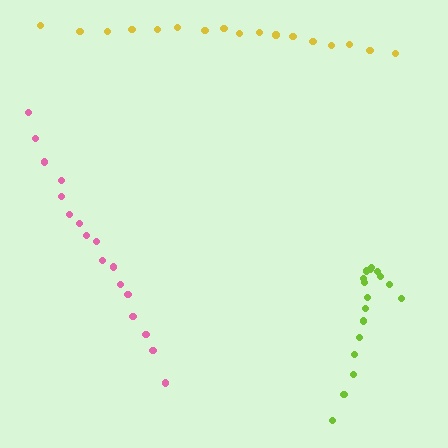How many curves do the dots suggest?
There are 3 distinct paths.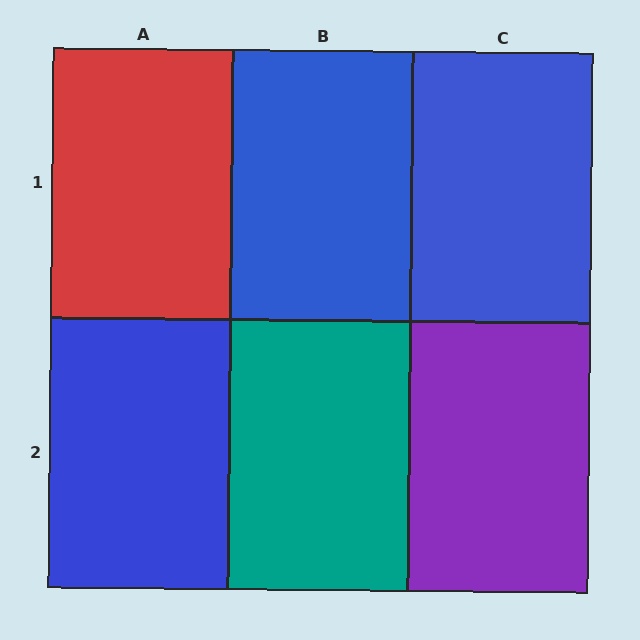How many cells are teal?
1 cell is teal.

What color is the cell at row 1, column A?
Red.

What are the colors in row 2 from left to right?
Blue, teal, purple.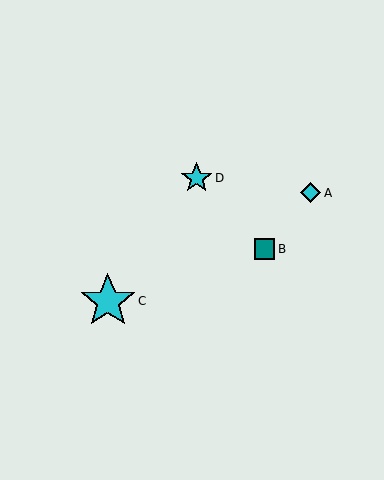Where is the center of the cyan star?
The center of the cyan star is at (197, 178).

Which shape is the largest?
The cyan star (labeled C) is the largest.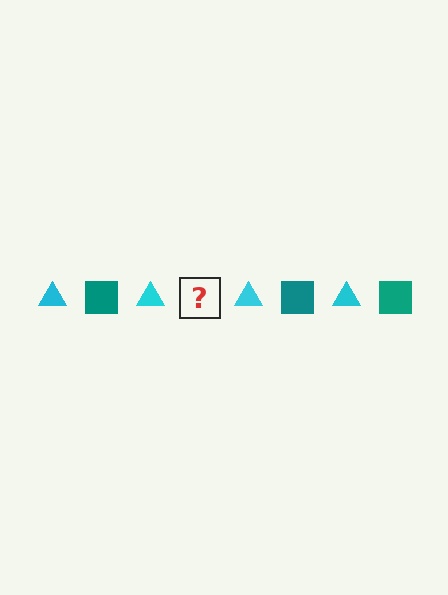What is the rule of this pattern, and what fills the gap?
The rule is that the pattern alternates between cyan triangle and teal square. The gap should be filled with a teal square.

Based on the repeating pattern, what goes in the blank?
The blank should be a teal square.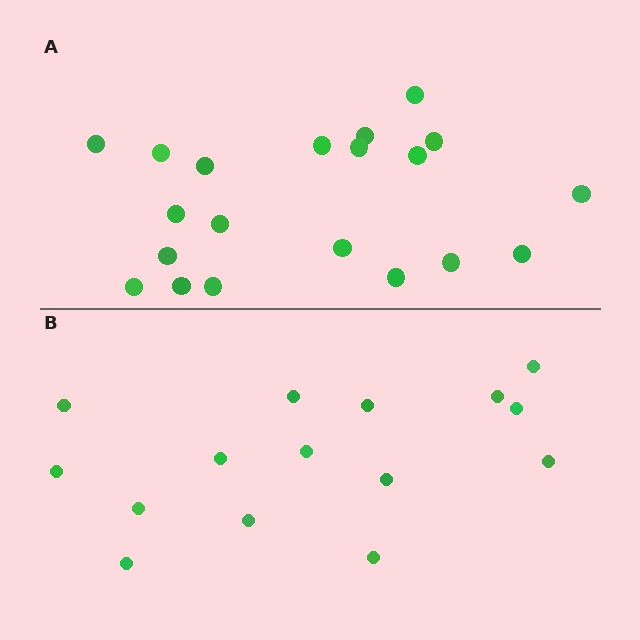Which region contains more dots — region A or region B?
Region A (the top region) has more dots.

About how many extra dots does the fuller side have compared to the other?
Region A has about 5 more dots than region B.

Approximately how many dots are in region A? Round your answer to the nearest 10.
About 20 dots.